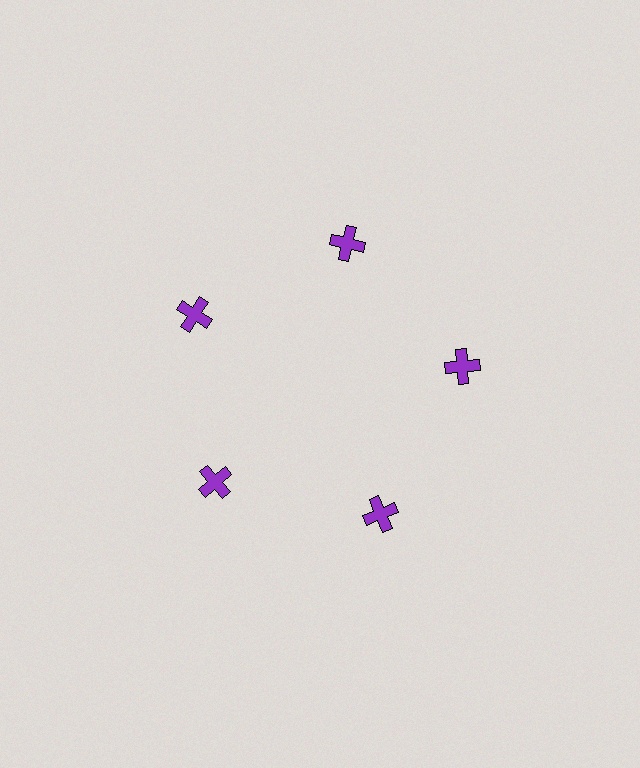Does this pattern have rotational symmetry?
Yes, this pattern has 5-fold rotational symmetry. It looks the same after rotating 72 degrees around the center.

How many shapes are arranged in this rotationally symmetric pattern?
There are 5 shapes, arranged in 5 groups of 1.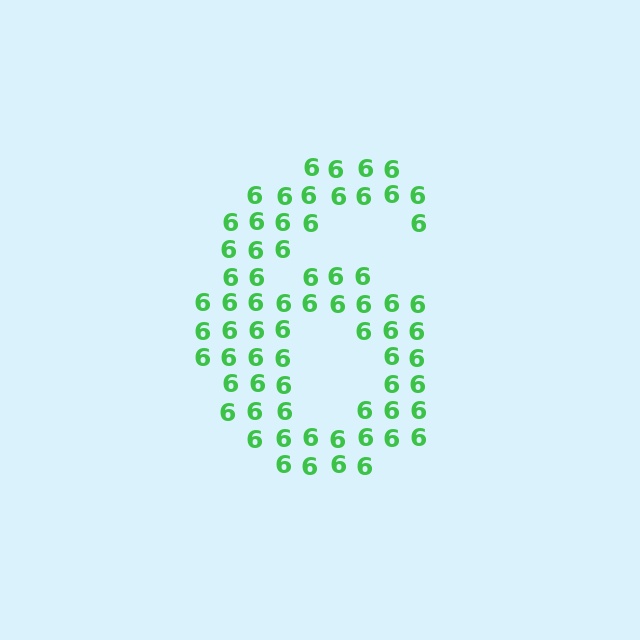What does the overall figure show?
The overall figure shows the digit 6.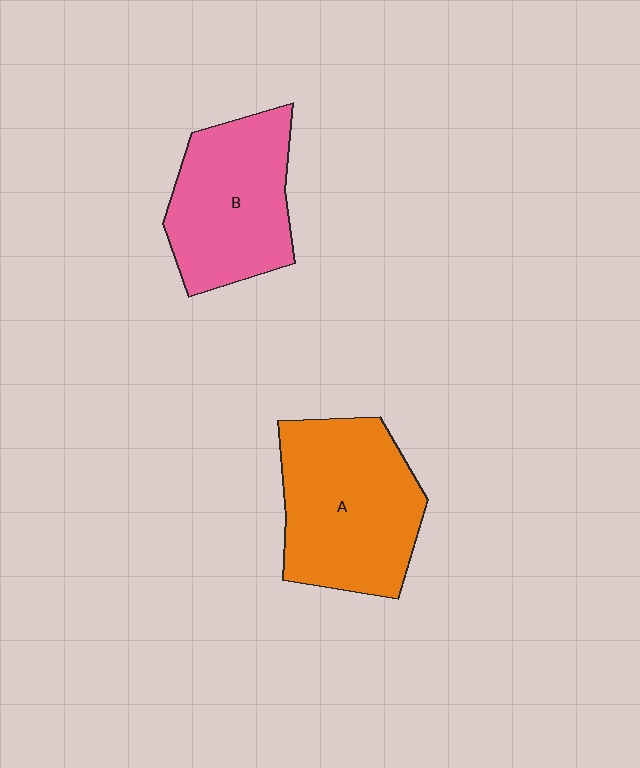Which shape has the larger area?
Shape A (orange).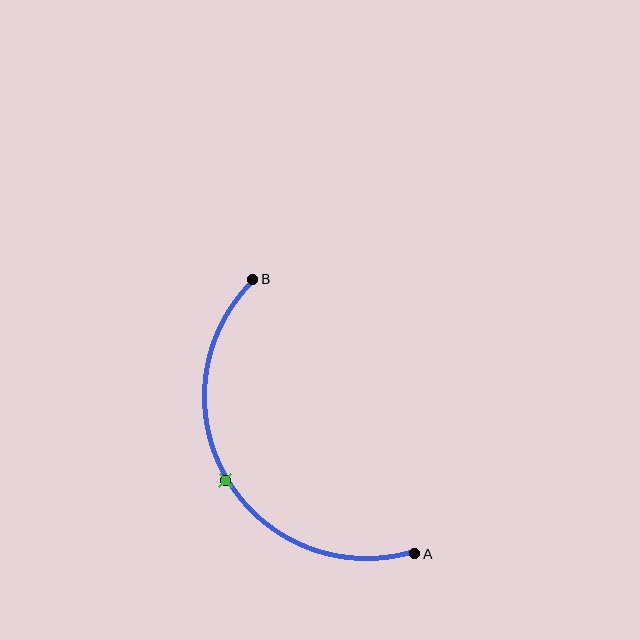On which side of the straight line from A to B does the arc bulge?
The arc bulges to the left of the straight line connecting A and B.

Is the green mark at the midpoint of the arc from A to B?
Yes. The green mark lies on the arc at equal arc-length from both A and B — it is the arc midpoint.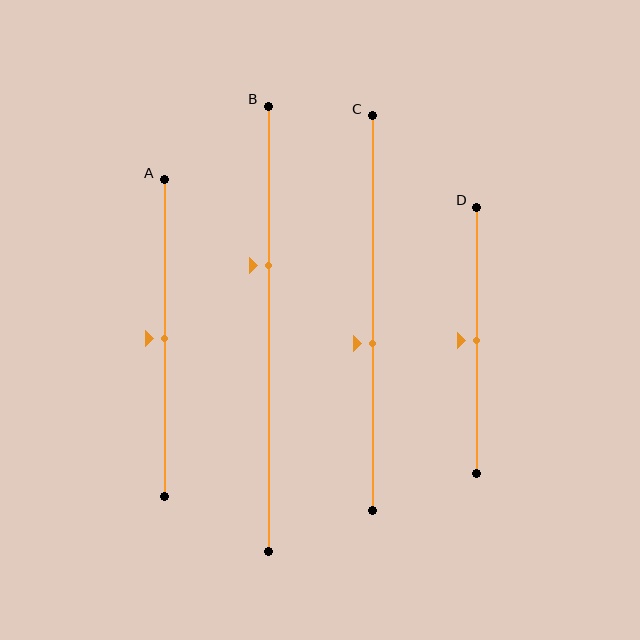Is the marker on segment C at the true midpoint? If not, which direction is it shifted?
No, the marker on segment C is shifted downward by about 8% of the segment length.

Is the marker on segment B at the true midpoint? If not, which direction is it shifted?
No, the marker on segment B is shifted upward by about 14% of the segment length.